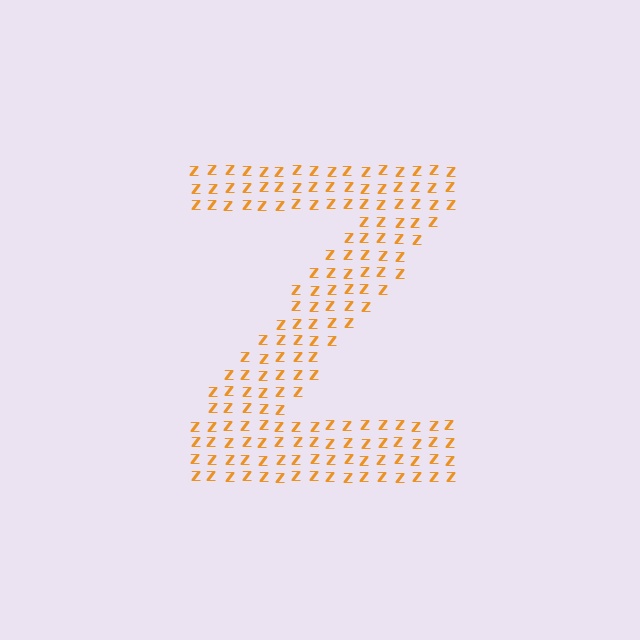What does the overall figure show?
The overall figure shows the letter Z.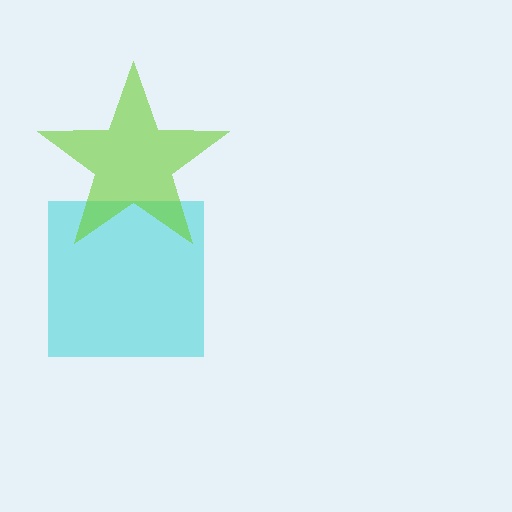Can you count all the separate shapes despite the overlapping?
Yes, there are 2 separate shapes.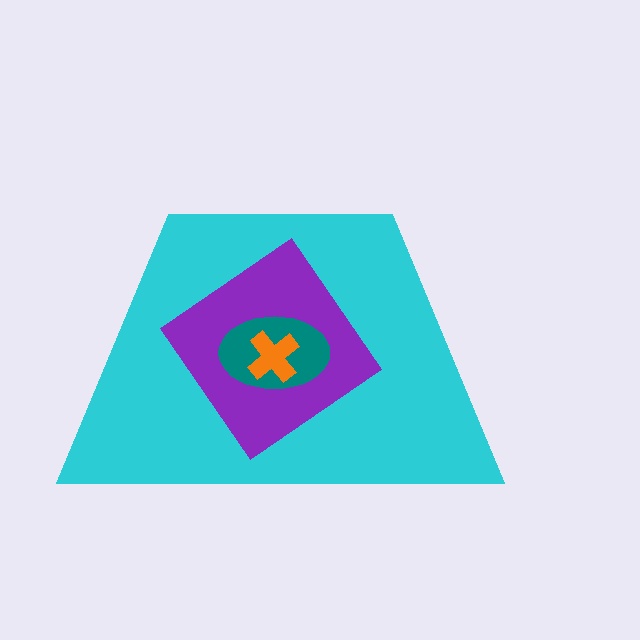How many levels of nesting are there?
4.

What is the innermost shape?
The orange cross.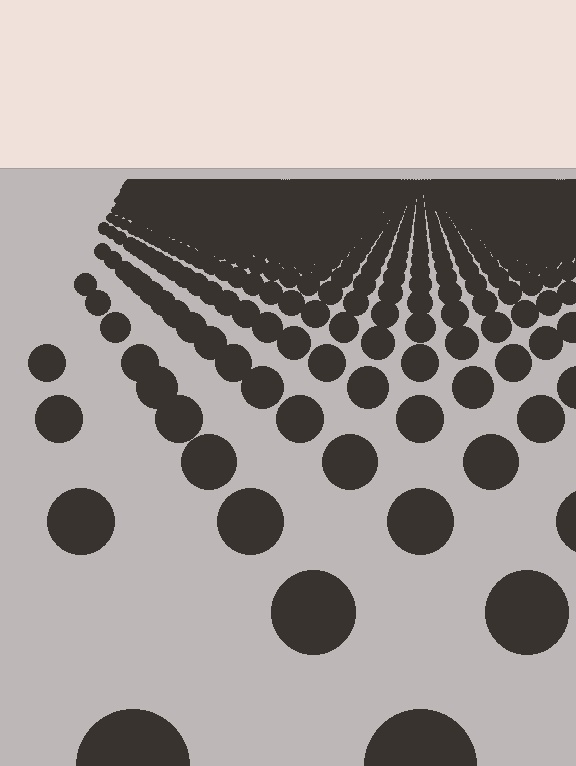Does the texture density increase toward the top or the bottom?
Density increases toward the top.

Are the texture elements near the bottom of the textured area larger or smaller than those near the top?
Larger. Near the bottom, elements are closer to the viewer and appear at a bigger on-screen size.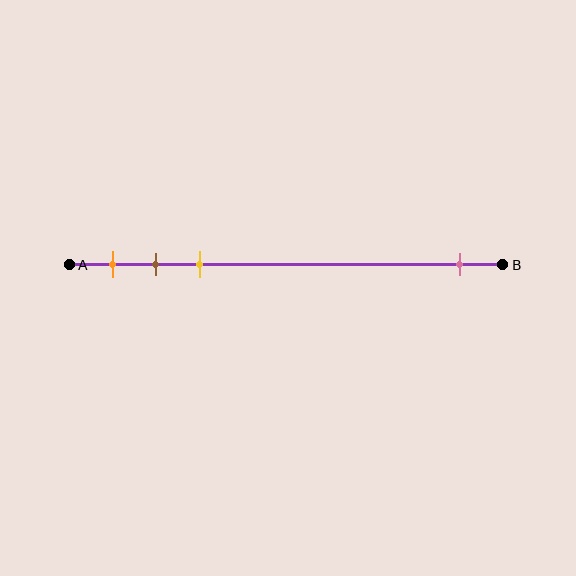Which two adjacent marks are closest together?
The brown and yellow marks are the closest adjacent pair.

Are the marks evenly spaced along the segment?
No, the marks are not evenly spaced.